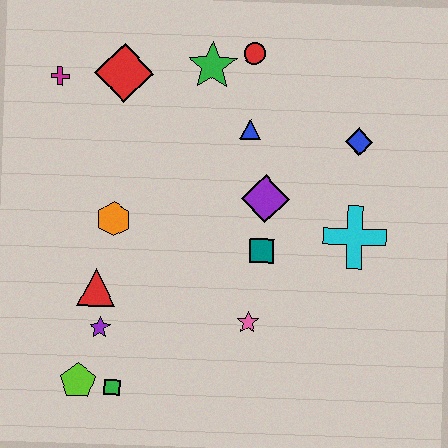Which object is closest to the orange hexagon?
The red triangle is closest to the orange hexagon.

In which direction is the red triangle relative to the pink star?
The red triangle is to the left of the pink star.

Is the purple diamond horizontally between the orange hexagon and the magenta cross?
No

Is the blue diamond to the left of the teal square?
No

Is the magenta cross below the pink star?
No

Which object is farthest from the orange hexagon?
The blue diamond is farthest from the orange hexagon.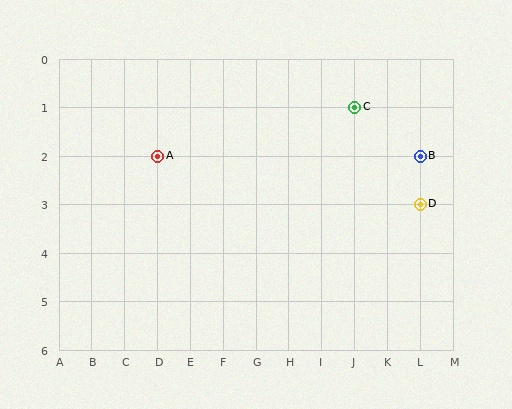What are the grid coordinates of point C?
Point C is at grid coordinates (J, 1).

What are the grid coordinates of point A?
Point A is at grid coordinates (D, 2).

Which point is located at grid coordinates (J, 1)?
Point C is at (J, 1).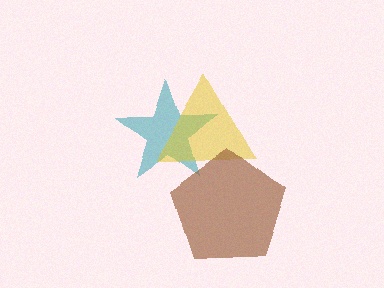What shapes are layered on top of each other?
The layered shapes are: a teal star, a yellow triangle, a brown pentagon.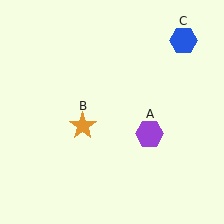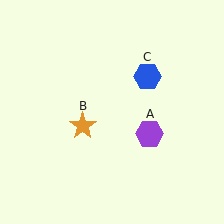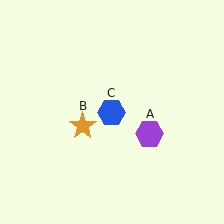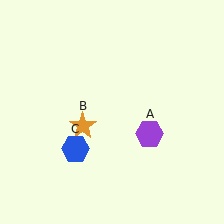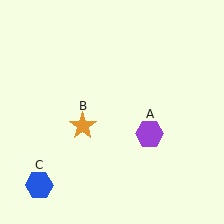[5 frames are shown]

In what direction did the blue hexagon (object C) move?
The blue hexagon (object C) moved down and to the left.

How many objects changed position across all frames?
1 object changed position: blue hexagon (object C).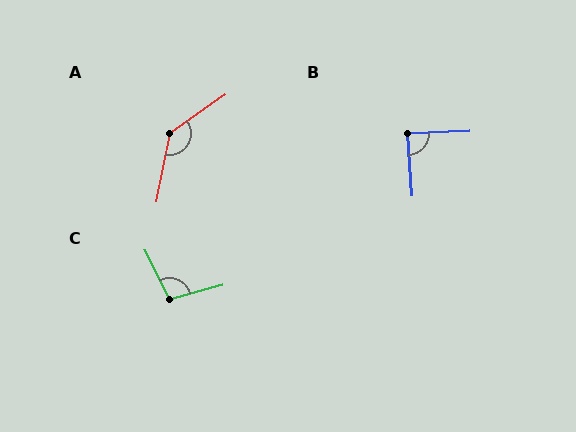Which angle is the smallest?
B, at approximately 88 degrees.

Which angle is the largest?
A, at approximately 136 degrees.